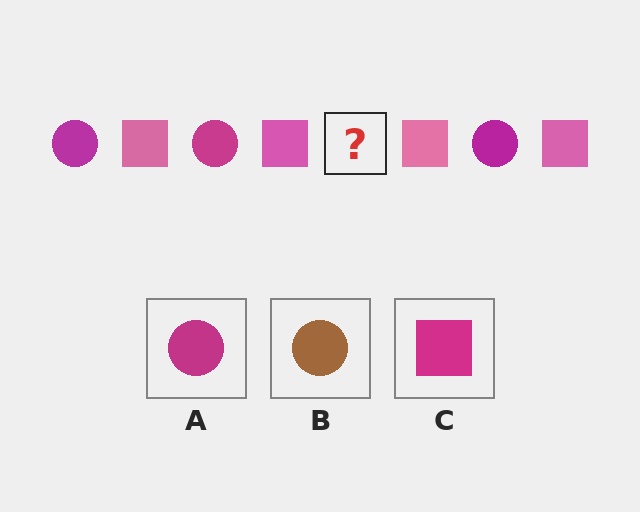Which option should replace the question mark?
Option A.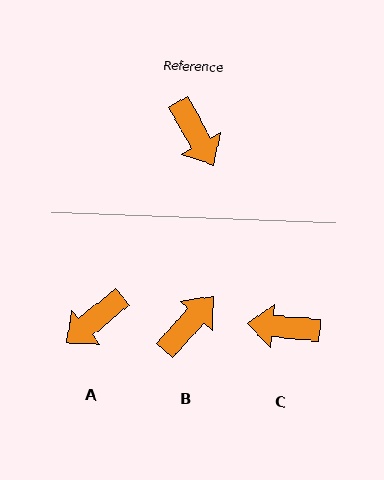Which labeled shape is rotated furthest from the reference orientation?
C, about 124 degrees away.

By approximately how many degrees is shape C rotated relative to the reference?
Approximately 124 degrees clockwise.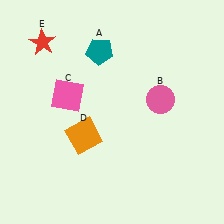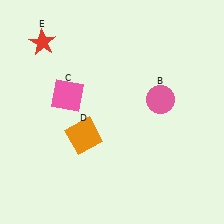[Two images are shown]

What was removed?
The teal pentagon (A) was removed in Image 2.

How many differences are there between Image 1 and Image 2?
There is 1 difference between the two images.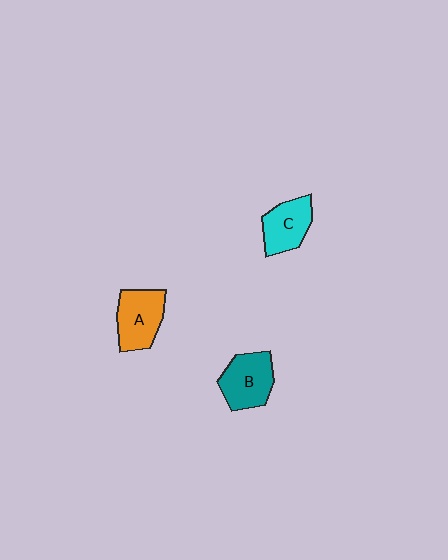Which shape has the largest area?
Shape B (teal).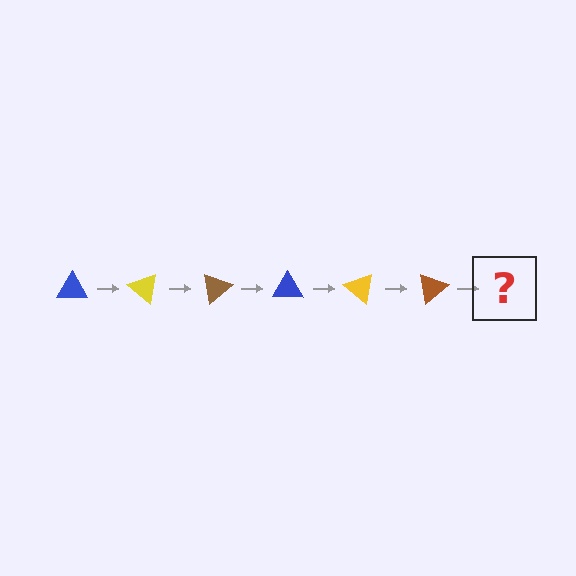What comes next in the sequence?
The next element should be a blue triangle, rotated 240 degrees from the start.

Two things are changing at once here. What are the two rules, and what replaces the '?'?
The two rules are that it rotates 40 degrees each step and the color cycles through blue, yellow, and brown. The '?' should be a blue triangle, rotated 240 degrees from the start.